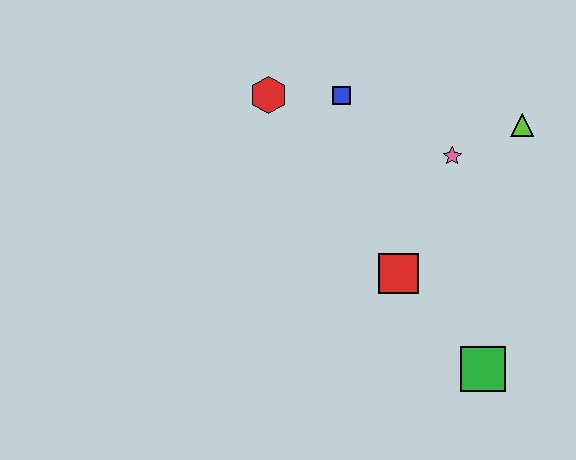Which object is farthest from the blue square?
The green square is farthest from the blue square.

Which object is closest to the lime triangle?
The pink star is closest to the lime triangle.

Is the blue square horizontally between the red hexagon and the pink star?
Yes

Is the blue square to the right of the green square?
No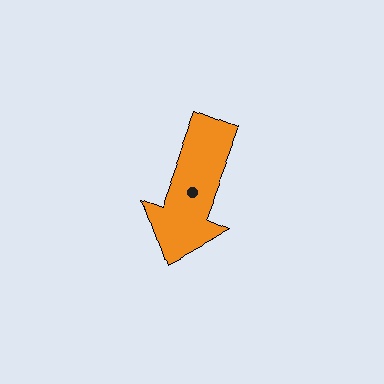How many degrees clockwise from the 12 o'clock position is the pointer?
Approximately 201 degrees.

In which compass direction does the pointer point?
South.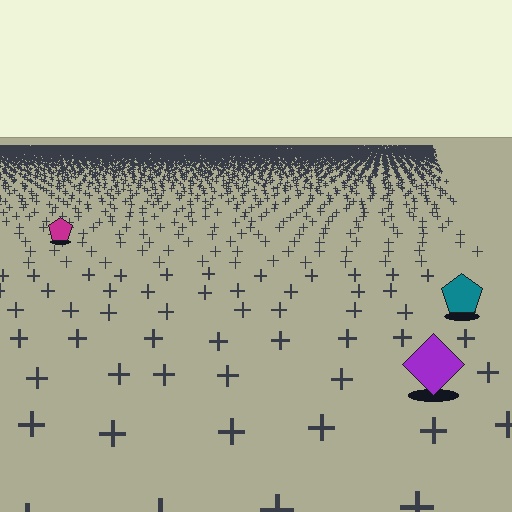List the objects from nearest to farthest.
From nearest to farthest: the purple diamond, the teal pentagon, the magenta pentagon.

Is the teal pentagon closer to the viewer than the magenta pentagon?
Yes. The teal pentagon is closer — you can tell from the texture gradient: the ground texture is coarser near it.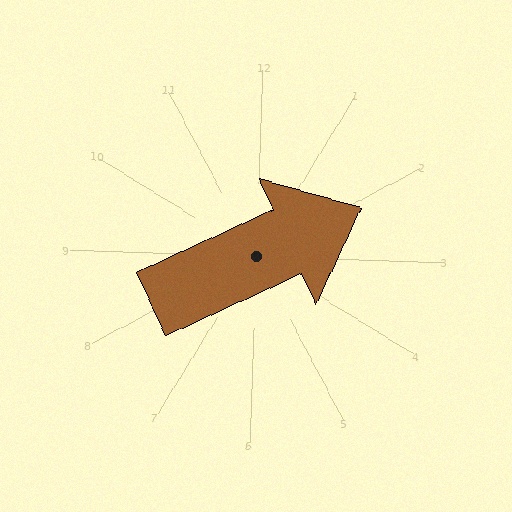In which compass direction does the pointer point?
Northeast.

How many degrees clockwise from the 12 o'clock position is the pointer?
Approximately 63 degrees.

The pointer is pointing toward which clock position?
Roughly 2 o'clock.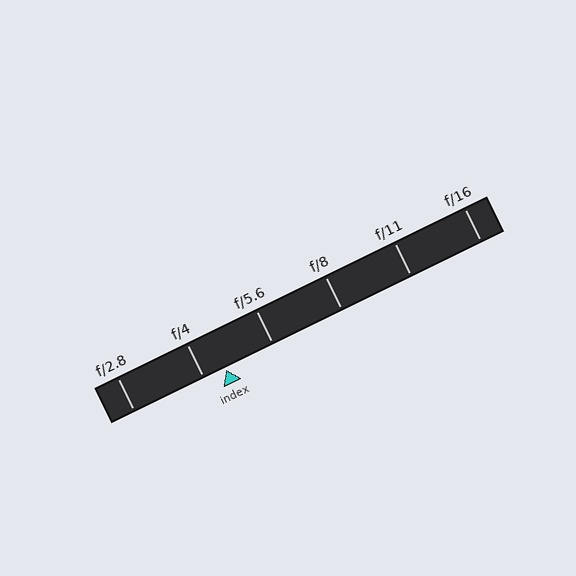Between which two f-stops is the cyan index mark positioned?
The index mark is between f/4 and f/5.6.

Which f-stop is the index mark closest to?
The index mark is closest to f/4.